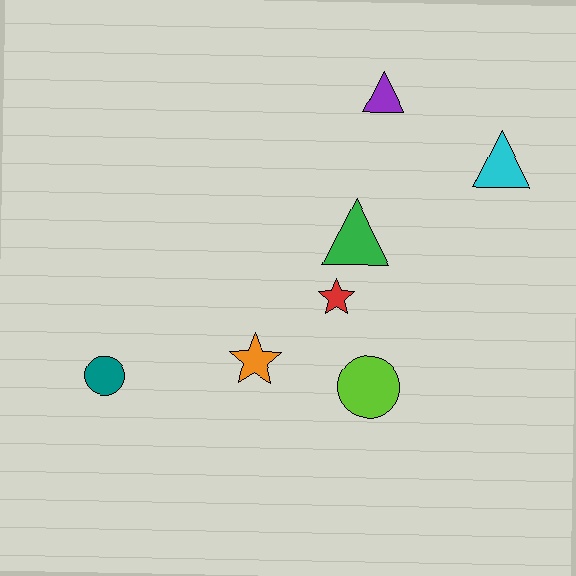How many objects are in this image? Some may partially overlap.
There are 7 objects.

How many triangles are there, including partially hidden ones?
There are 3 triangles.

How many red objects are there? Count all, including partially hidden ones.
There is 1 red object.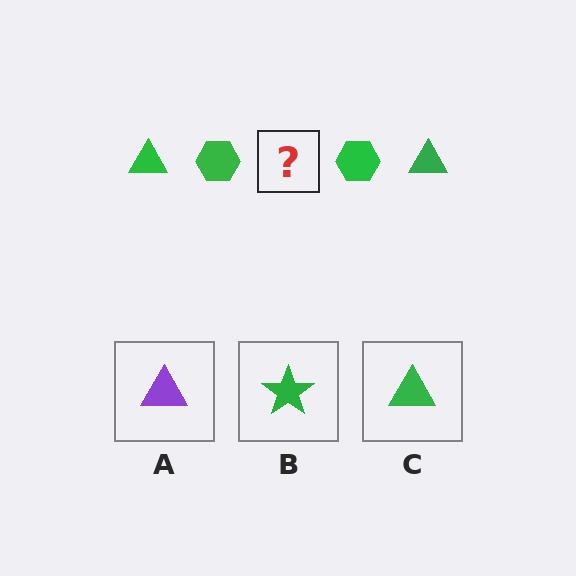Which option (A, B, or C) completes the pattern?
C.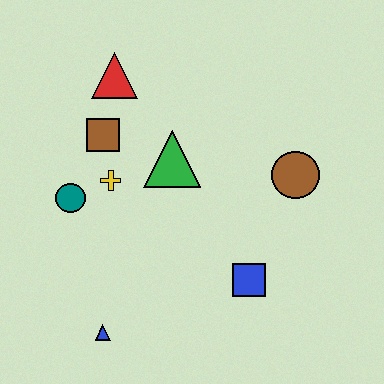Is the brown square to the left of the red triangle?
Yes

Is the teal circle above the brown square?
No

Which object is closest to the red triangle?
The brown square is closest to the red triangle.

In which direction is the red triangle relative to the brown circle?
The red triangle is to the left of the brown circle.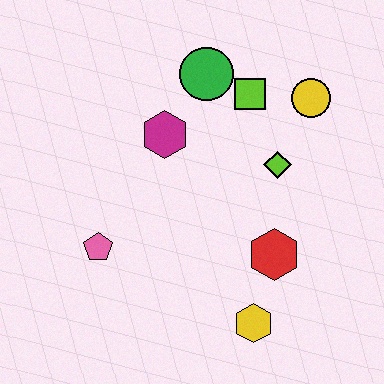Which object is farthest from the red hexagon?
The green circle is farthest from the red hexagon.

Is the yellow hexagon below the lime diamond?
Yes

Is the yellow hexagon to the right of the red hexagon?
No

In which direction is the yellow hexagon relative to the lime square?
The yellow hexagon is below the lime square.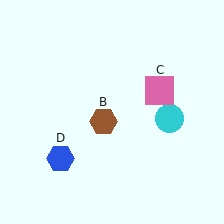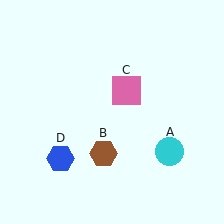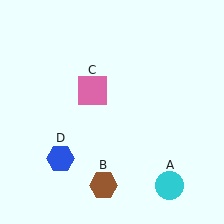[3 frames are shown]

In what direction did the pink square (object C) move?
The pink square (object C) moved left.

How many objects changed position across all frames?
3 objects changed position: cyan circle (object A), brown hexagon (object B), pink square (object C).